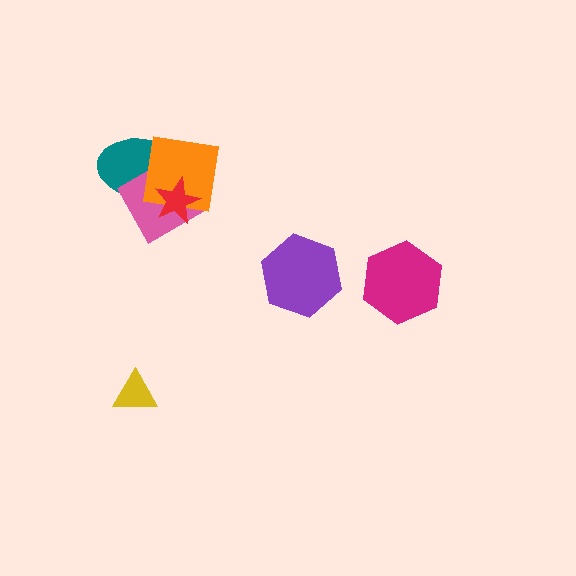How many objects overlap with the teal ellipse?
3 objects overlap with the teal ellipse.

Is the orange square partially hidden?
Yes, it is partially covered by another shape.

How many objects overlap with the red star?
3 objects overlap with the red star.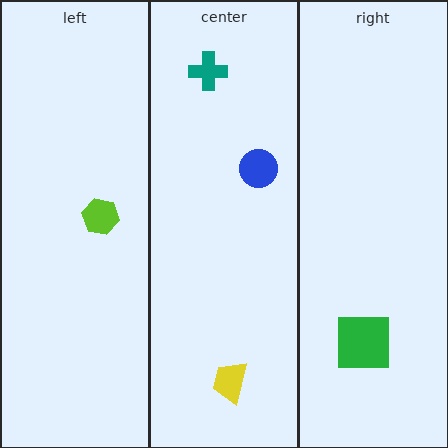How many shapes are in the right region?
1.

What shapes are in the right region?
The green square.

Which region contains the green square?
The right region.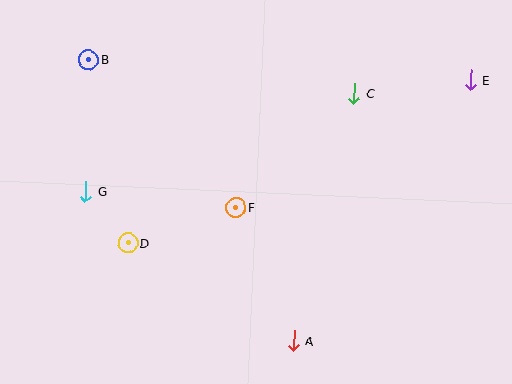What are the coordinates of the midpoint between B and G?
The midpoint between B and G is at (87, 126).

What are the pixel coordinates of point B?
Point B is at (89, 60).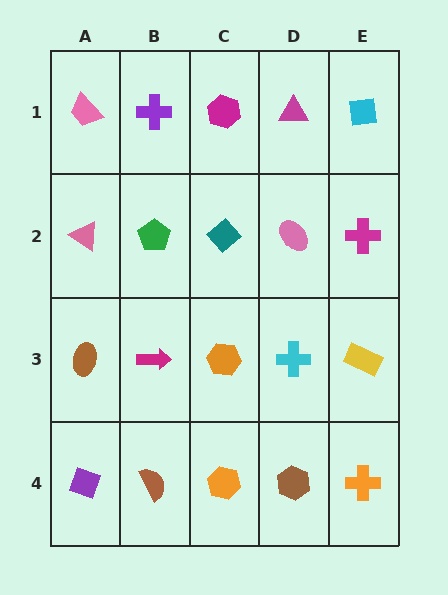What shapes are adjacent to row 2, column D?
A magenta triangle (row 1, column D), a cyan cross (row 3, column D), a teal diamond (row 2, column C), a magenta cross (row 2, column E).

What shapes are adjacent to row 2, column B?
A purple cross (row 1, column B), a magenta arrow (row 3, column B), a pink triangle (row 2, column A), a teal diamond (row 2, column C).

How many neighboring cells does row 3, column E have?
3.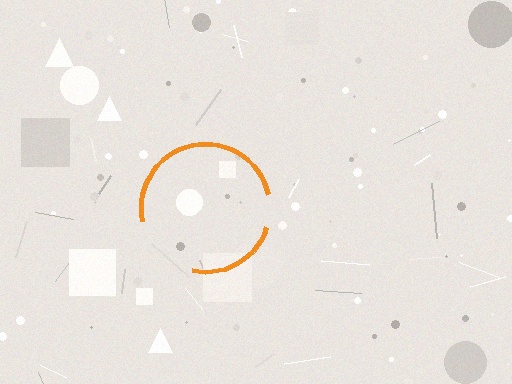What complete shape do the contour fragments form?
The contour fragments form a circle.